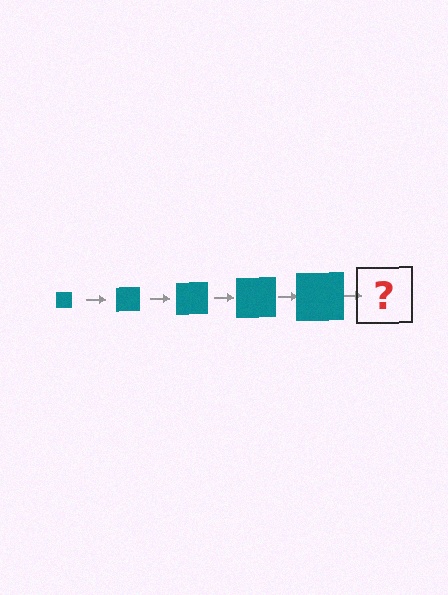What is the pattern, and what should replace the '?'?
The pattern is that the square gets progressively larger each step. The '?' should be a teal square, larger than the previous one.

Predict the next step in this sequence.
The next step is a teal square, larger than the previous one.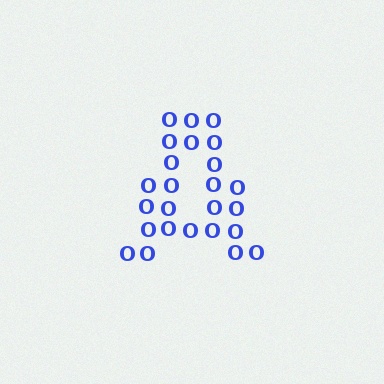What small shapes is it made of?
It is made of small letter O's.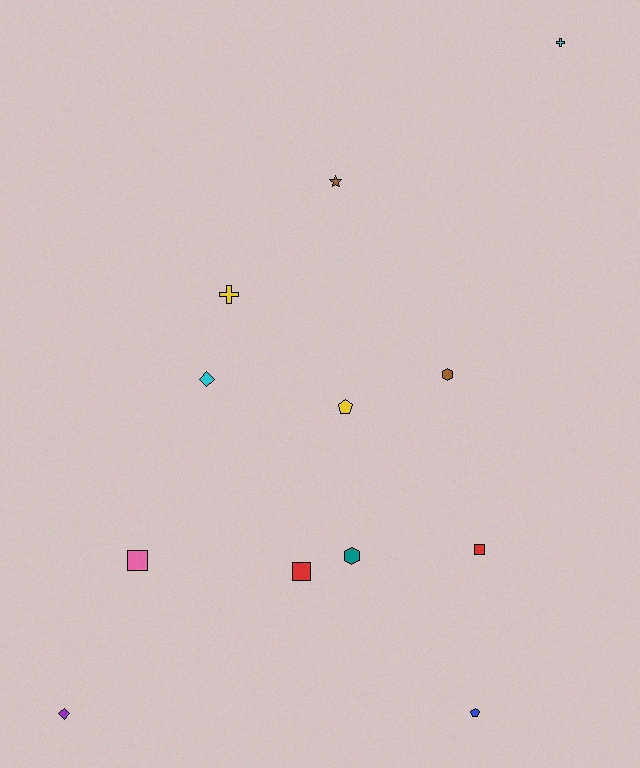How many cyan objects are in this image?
There are 2 cyan objects.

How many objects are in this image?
There are 12 objects.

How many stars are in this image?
There is 1 star.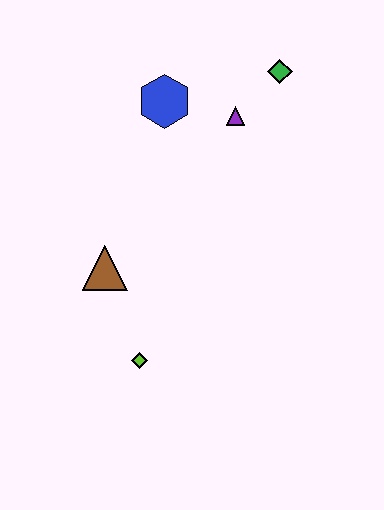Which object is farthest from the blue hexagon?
The lime diamond is farthest from the blue hexagon.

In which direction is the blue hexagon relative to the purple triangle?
The blue hexagon is to the left of the purple triangle.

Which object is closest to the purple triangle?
The green diamond is closest to the purple triangle.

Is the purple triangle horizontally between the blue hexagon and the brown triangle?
No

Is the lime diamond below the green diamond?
Yes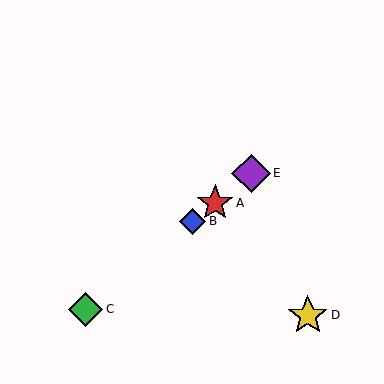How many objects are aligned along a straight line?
4 objects (A, B, C, E) are aligned along a straight line.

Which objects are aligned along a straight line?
Objects A, B, C, E are aligned along a straight line.